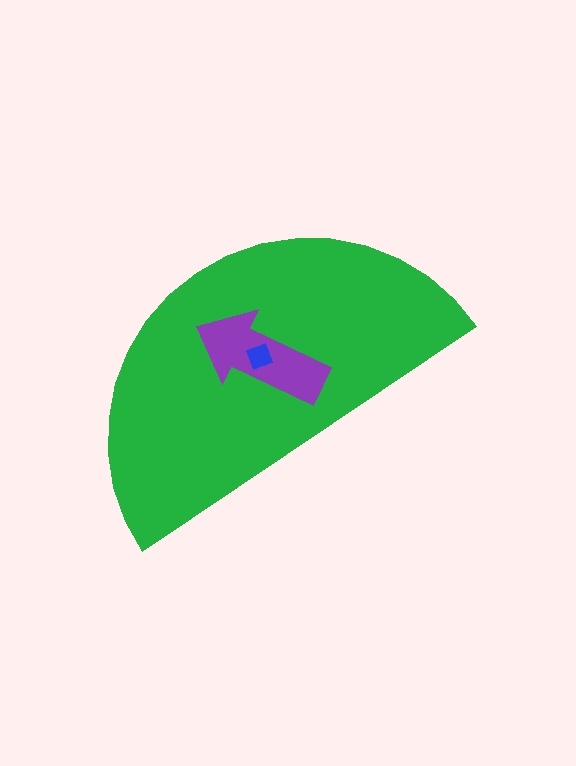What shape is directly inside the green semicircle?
The purple arrow.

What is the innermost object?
The blue square.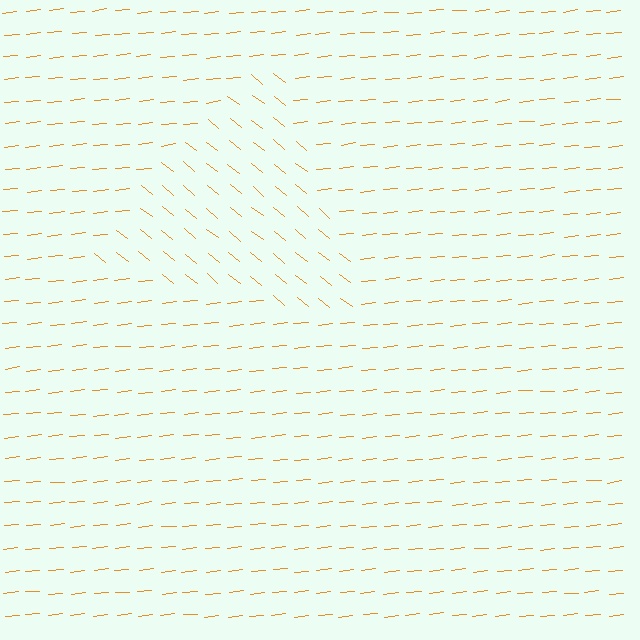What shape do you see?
I see a triangle.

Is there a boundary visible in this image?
Yes, there is a texture boundary formed by a change in line orientation.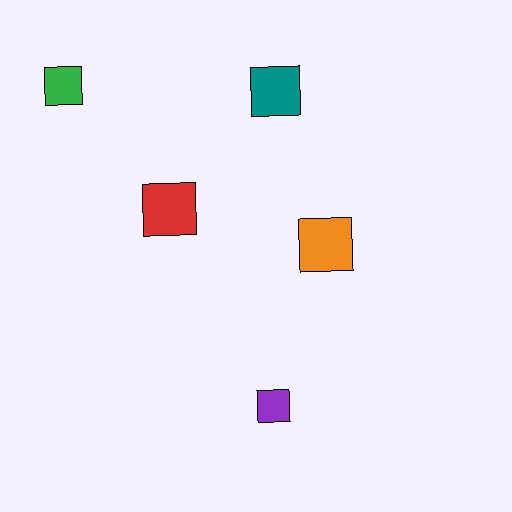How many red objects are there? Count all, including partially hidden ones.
There is 1 red object.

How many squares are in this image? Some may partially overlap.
There are 5 squares.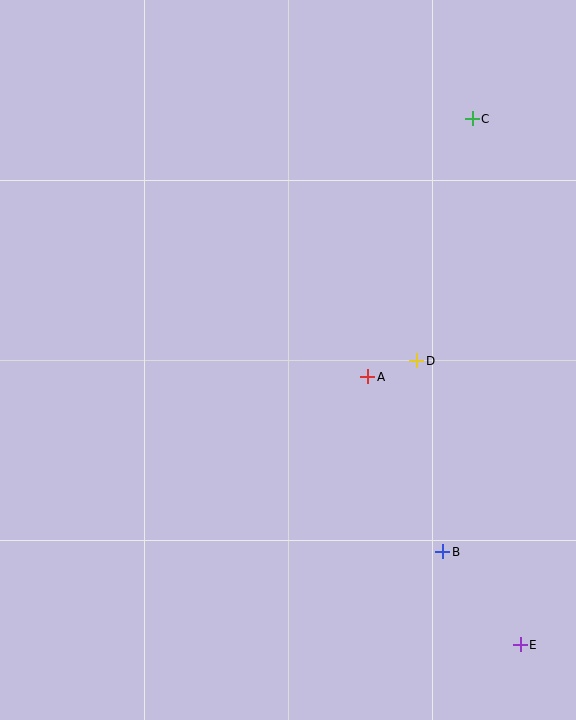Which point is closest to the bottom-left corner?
Point B is closest to the bottom-left corner.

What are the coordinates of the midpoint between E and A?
The midpoint between E and A is at (444, 511).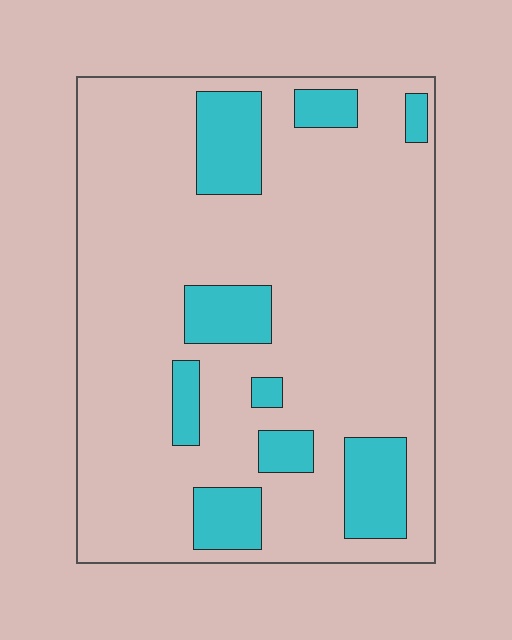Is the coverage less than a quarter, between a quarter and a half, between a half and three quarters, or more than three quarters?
Less than a quarter.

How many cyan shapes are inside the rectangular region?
9.